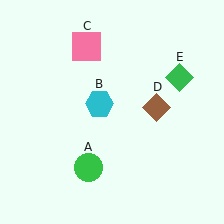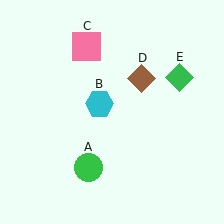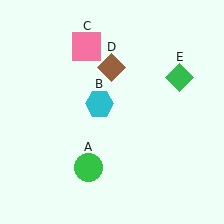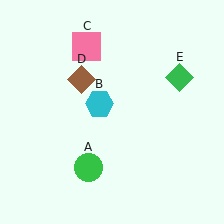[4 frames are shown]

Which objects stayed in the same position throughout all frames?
Green circle (object A) and cyan hexagon (object B) and pink square (object C) and green diamond (object E) remained stationary.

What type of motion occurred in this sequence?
The brown diamond (object D) rotated counterclockwise around the center of the scene.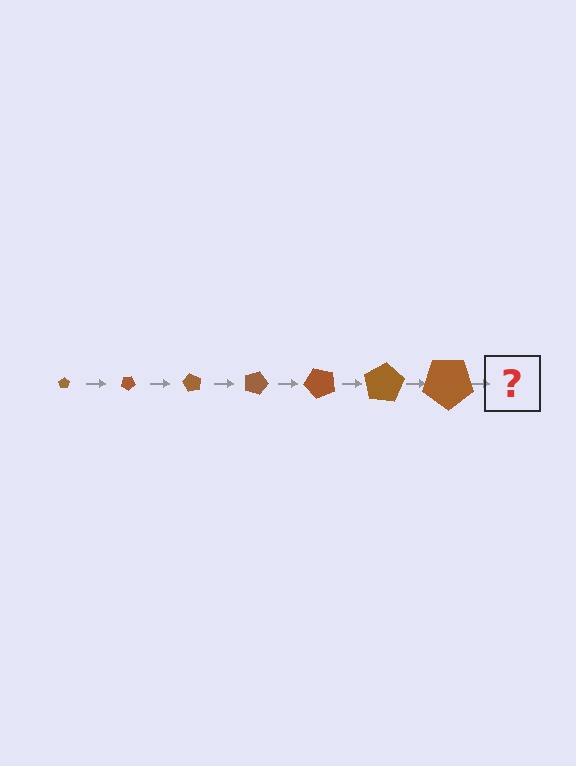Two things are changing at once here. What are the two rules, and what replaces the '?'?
The two rules are that the pentagon grows larger each step and it rotates 30 degrees each step. The '?' should be a pentagon, larger than the previous one and rotated 210 degrees from the start.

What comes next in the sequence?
The next element should be a pentagon, larger than the previous one and rotated 210 degrees from the start.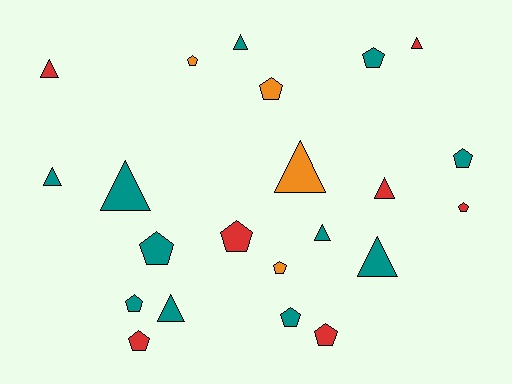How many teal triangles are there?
There are 6 teal triangles.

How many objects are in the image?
There are 22 objects.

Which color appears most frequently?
Teal, with 11 objects.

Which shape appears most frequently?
Pentagon, with 12 objects.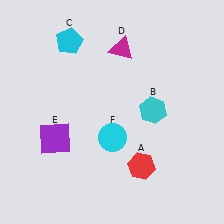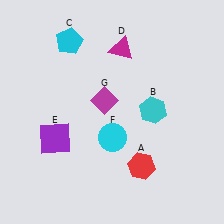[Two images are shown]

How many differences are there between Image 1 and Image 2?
There is 1 difference between the two images.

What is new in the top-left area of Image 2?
A magenta diamond (G) was added in the top-left area of Image 2.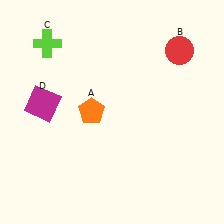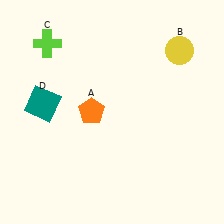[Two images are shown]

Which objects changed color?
B changed from red to yellow. D changed from magenta to teal.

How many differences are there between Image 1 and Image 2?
There are 2 differences between the two images.